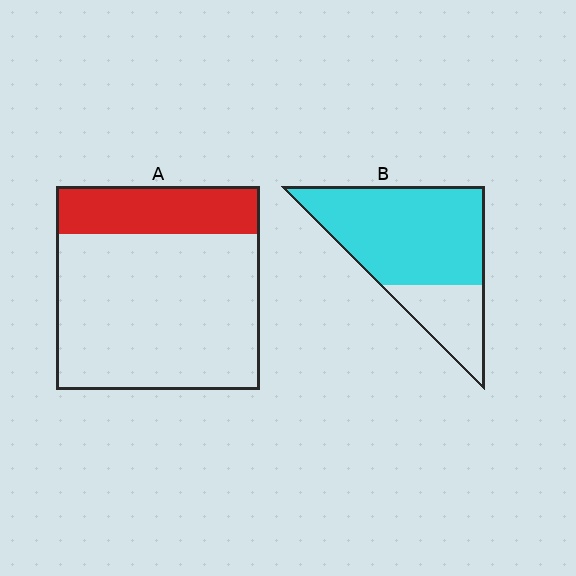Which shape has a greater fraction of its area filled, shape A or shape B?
Shape B.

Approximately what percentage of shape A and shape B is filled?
A is approximately 25% and B is approximately 75%.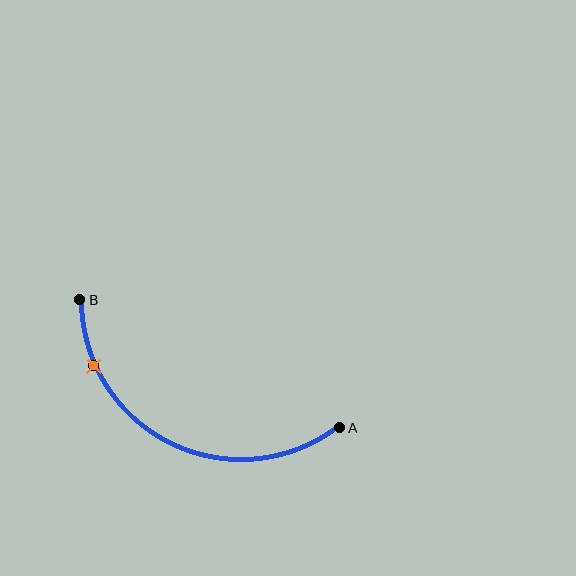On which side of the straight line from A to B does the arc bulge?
The arc bulges below the straight line connecting A and B.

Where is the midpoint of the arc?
The arc midpoint is the point on the curve farthest from the straight line joining A and B. It sits below that line.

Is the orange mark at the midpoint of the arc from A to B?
No. The orange mark lies on the arc but is closer to endpoint B. The arc midpoint would be at the point on the curve equidistant along the arc from both A and B.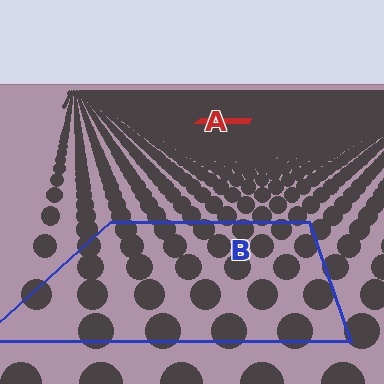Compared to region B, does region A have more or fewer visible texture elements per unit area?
Region A has more texture elements per unit area — they are packed more densely because it is farther away.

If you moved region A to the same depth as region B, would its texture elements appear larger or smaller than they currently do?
They would appear larger. At a closer depth, the same texture elements are projected at a bigger on-screen size.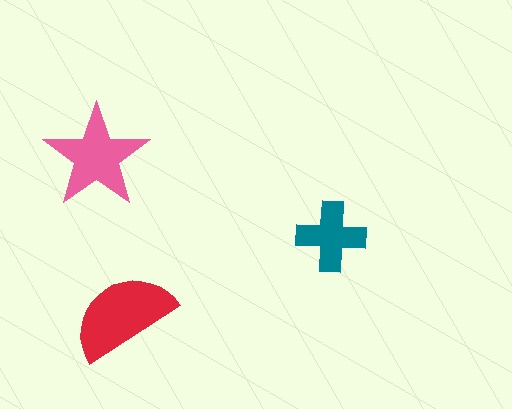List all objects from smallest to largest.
The teal cross, the pink star, the red semicircle.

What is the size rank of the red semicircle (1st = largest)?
1st.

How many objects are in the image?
There are 3 objects in the image.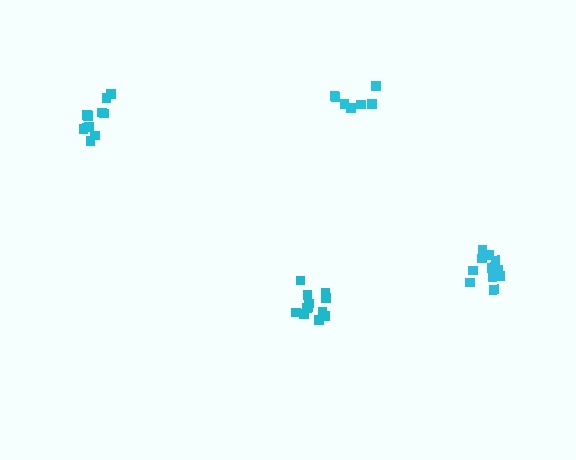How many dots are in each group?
Group 1: 12 dots, Group 2: 13 dots, Group 3: 7 dots, Group 4: 11 dots (43 total).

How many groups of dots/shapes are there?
There are 4 groups.